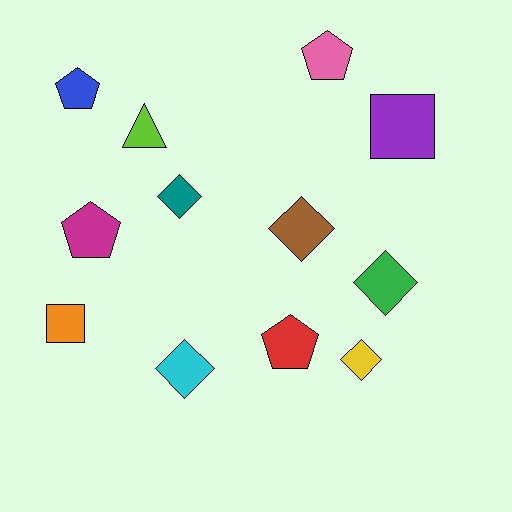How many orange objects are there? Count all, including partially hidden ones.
There is 1 orange object.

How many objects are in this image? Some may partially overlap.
There are 12 objects.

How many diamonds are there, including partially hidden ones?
There are 5 diamonds.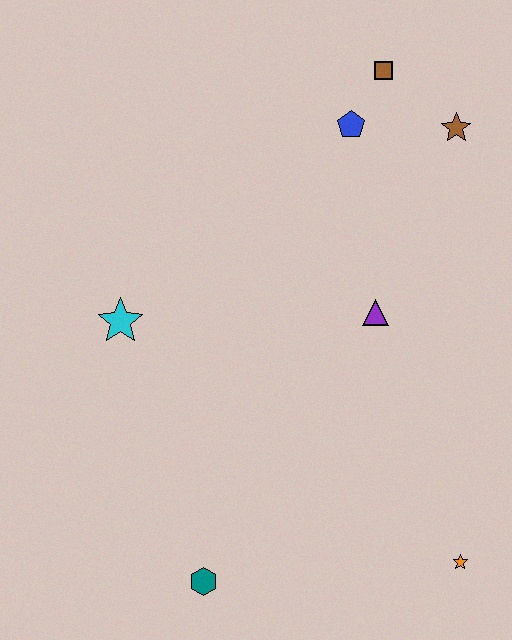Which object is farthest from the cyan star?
The orange star is farthest from the cyan star.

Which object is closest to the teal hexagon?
The orange star is closest to the teal hexagon.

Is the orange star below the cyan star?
Yes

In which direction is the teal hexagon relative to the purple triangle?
The teal hexagon is below the purple triangle.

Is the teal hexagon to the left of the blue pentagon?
Yes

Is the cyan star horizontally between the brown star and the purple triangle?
No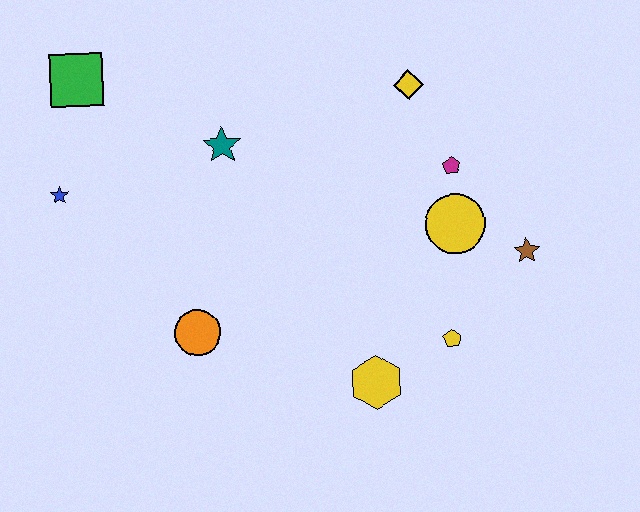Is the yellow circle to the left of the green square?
No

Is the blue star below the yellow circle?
No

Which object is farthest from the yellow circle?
The green square is farthest from the yellow circle.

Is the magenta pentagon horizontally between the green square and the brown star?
Yes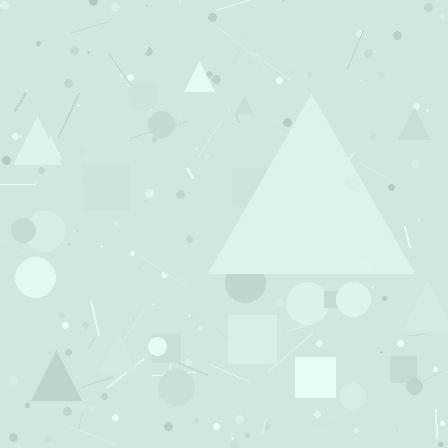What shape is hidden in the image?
A triangle is hidden in the image.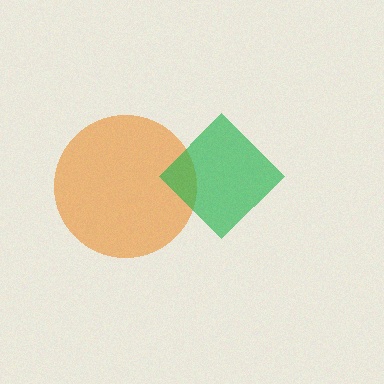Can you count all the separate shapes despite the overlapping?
Yes, there are 2 separate shapes.